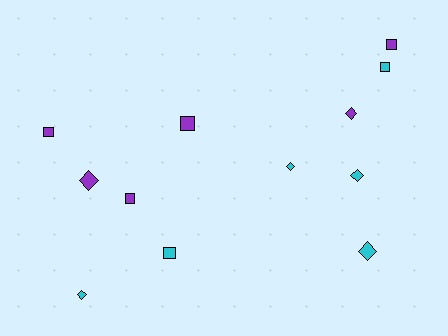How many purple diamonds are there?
There are 2 purple diamonds.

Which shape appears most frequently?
Diamond, with 6 objects.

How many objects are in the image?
There are 12 objects.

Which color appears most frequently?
Purple, with 6 objects.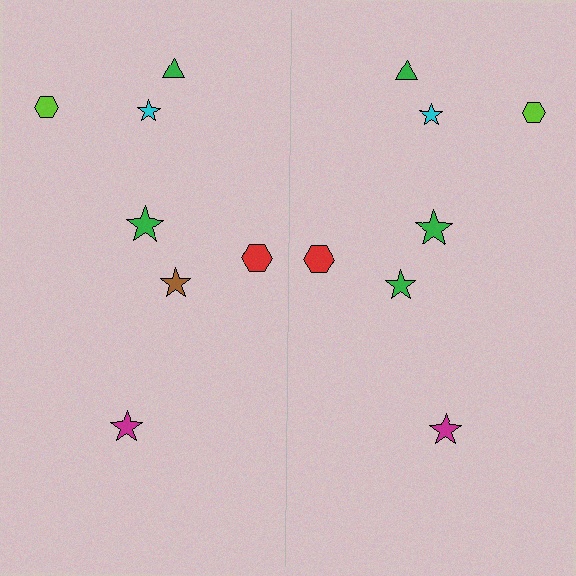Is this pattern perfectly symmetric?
No, the pattern is not perfectly symmetric. The green star on the right side breaks the symmetry — its mirror counterpart is brown.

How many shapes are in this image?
There are 14 shapes in this image.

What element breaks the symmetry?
The green star on the right side breaks the symmetry — its mirror counterpart is brown.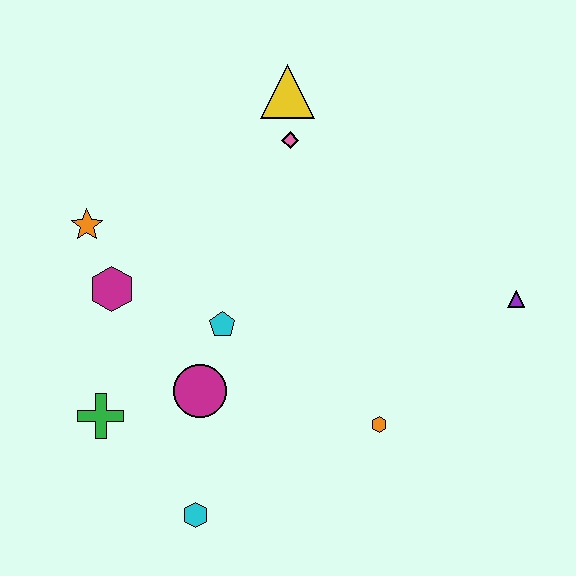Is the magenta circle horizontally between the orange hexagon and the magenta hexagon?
Yes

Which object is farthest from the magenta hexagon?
The purple triangle is farthest from the magenta hexagon.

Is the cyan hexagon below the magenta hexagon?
Yes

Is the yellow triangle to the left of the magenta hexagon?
No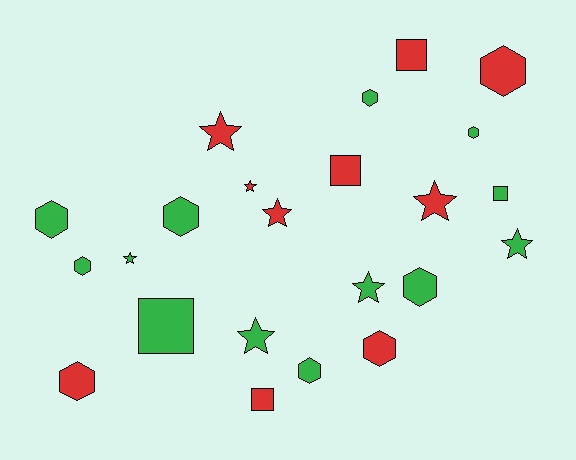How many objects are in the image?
There are 23 objects.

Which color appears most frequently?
Green, with 13 objects.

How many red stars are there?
There are 4 red stars.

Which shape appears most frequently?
Hexagon, with 10 objects.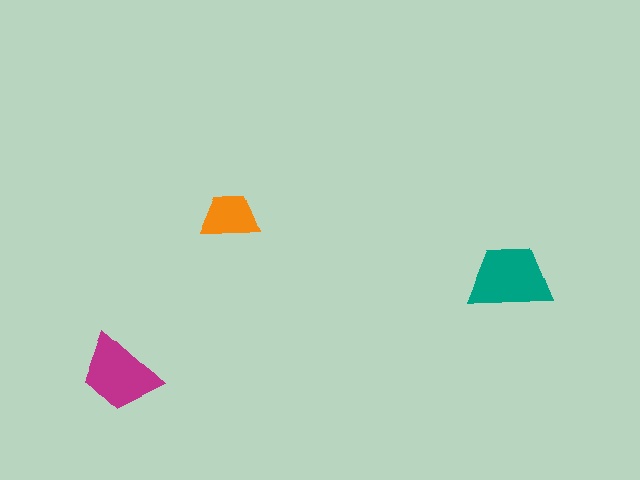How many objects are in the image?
There are 3 objects in the image.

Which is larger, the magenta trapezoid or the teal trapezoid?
The teal one.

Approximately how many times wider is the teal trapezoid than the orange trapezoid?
About 1.5 times wider.